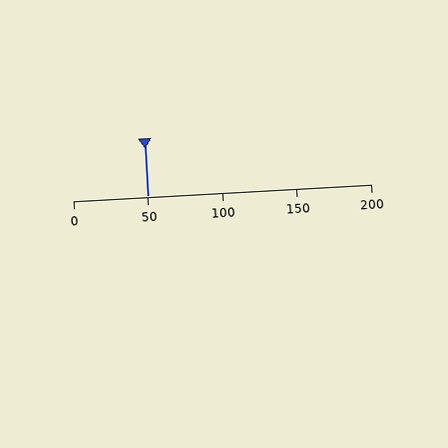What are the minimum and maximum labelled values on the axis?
The axis runs from 0 to 200.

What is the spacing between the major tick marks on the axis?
The major ticks are spaced 50 apart.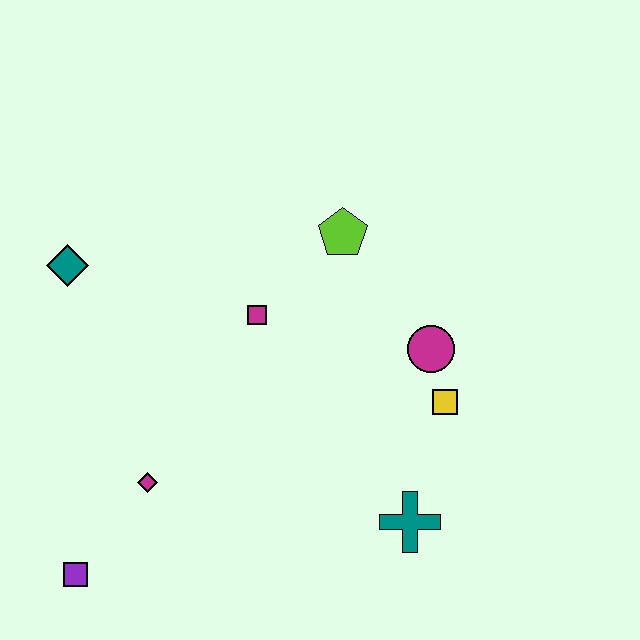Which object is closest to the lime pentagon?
The magenta square is closest to the lime pentagon.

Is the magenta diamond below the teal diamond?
Yes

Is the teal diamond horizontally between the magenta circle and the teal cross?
No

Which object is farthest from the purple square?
The lime pentagon is farthest from the purple square.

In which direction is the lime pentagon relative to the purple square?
The lime pentagon is above the purple square.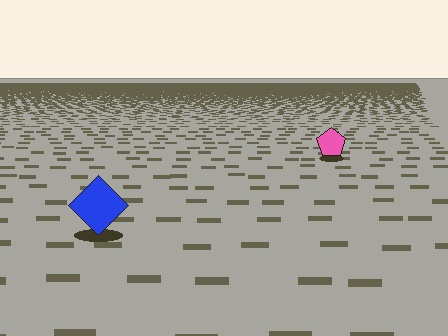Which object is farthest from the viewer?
The pink pentagon is farthest from the viewer. It appears smaller and the ground texture around it is denser.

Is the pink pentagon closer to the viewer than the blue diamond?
No. The blue diamond is closer — you can tell from the texture gradient: the ground texture is coarser near it.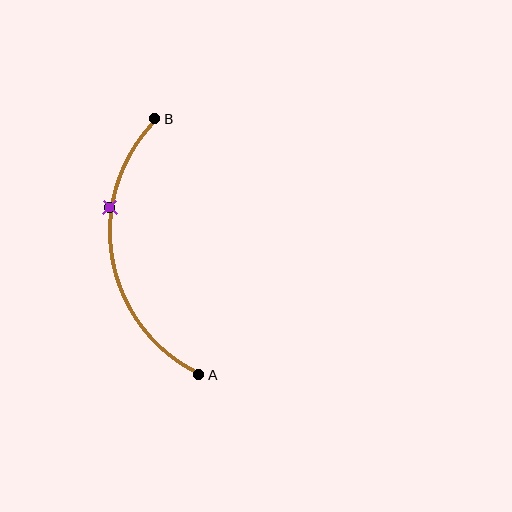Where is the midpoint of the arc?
The arc midpoint is the point on the curve farthest from the straight line joining A and B. It sits to the left of that line.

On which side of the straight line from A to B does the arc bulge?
The arc bulges to the left of the straight line connecting A and B.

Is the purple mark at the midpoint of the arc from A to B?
No. The purple mark lies on the arc but is closer to endpoint B. The arc midpoint would be at the point on the curve equidistant along the arc from both A and B.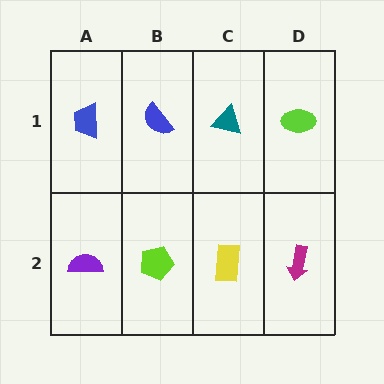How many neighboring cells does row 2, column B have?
3.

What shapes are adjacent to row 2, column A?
A blue trapezoid (row 1, column A), a lime pentagon (row 2, column B).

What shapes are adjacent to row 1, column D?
A magenta arrow (row 2, column D), a teal triangle (row 1, column C).